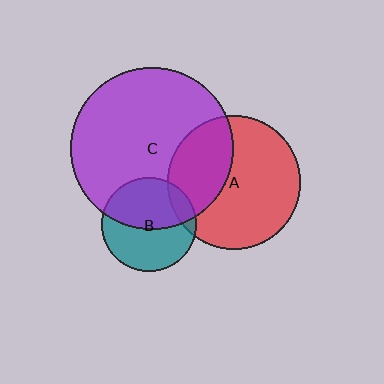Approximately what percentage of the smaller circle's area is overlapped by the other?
Approximately 10%.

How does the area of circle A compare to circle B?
Approximately 2.0 times.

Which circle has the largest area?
Circle C (purple).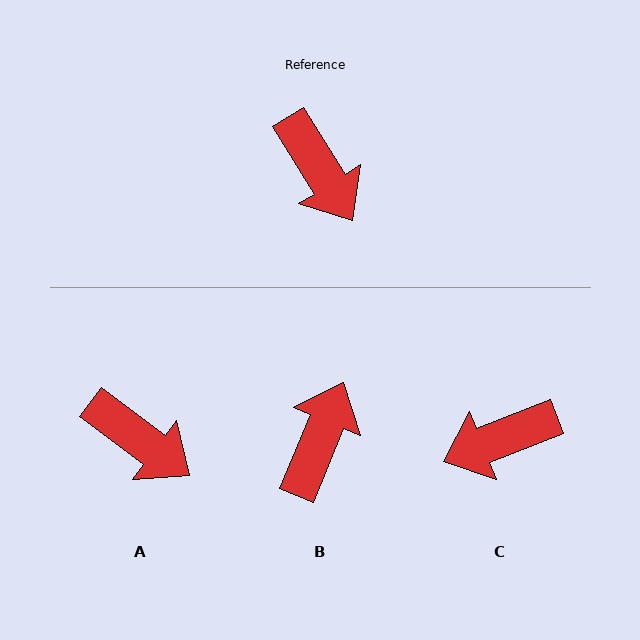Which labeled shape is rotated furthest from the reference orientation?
B, about 126 degrees away.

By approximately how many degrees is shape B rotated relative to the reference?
Approximately 126 degrees counter-clockwise.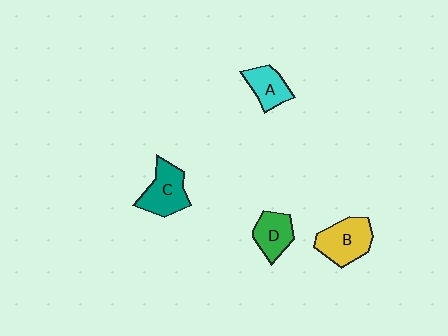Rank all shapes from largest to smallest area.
From largest to smallest: B (yellow), C (teal), D (green), A (cyan).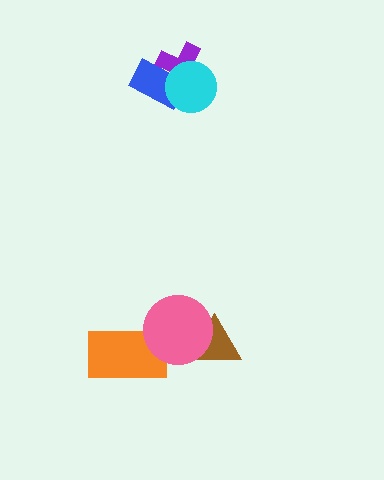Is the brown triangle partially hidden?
Yes, it is partially covered by another shape.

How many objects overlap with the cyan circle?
2 objects overlap with the cyan circle.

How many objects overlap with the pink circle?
2 objects overlap with the pink circle.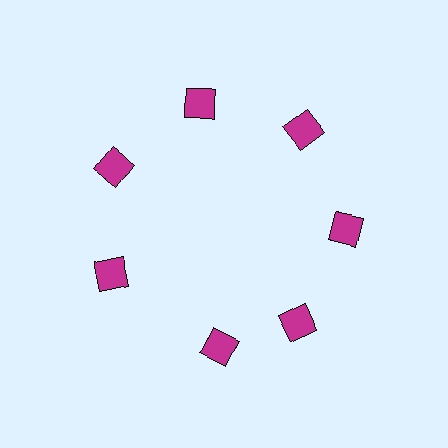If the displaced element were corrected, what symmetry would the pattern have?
It would have 7-fold rotational symmetry — the pattern would map onto itself every 51 degrees.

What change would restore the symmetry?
The symmetry would be restored by rotating it back into even spacing with its neighbors so that all 7 squares sit at equal angles and equal distance from the center.